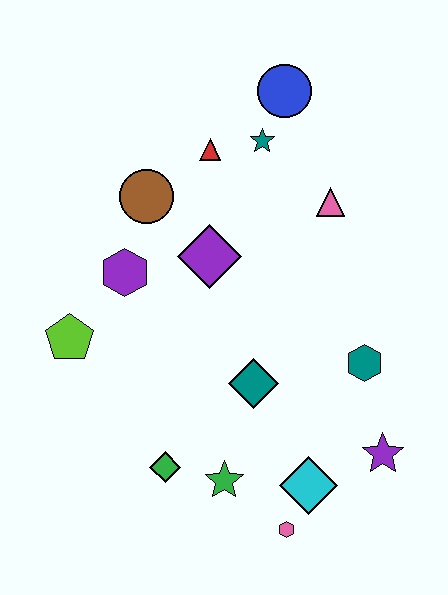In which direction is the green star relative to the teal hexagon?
The green star is to the left of the teal hexagon.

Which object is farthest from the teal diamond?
The blue circle is farthest from the teal diamond.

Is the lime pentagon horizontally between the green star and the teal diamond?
No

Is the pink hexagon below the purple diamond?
Yes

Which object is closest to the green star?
The green diamond is closest to the green star.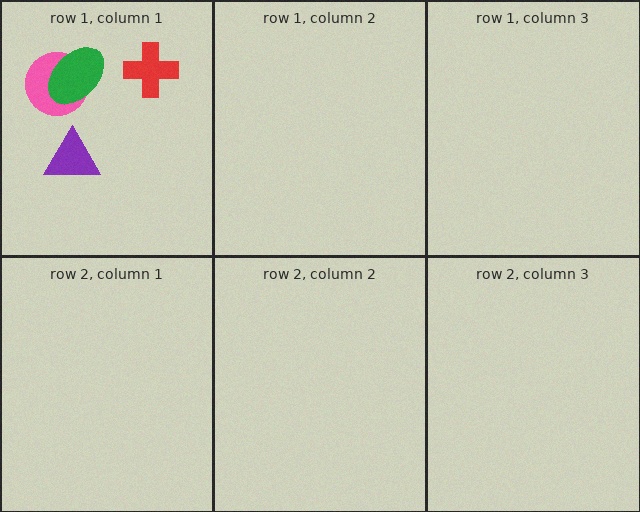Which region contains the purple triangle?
The row 1, column 1 region.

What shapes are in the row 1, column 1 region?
The red cross, the purple triangle, the pink circle, the green ellipse.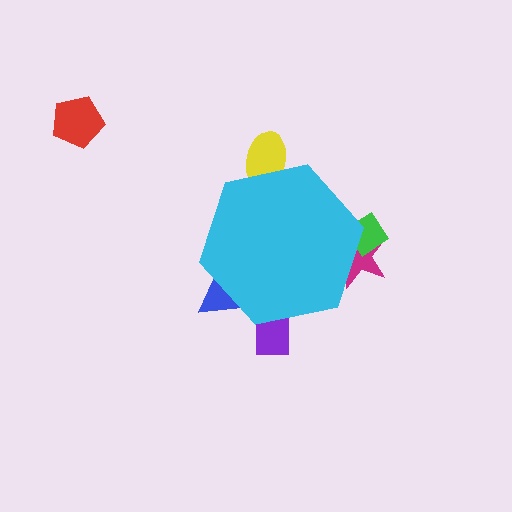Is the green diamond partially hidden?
Yes, the green diamond is partially hidden behind the cyan hexagon.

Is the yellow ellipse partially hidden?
Yes, the yellow ellipse is partially hidden behind the cyan hexagon.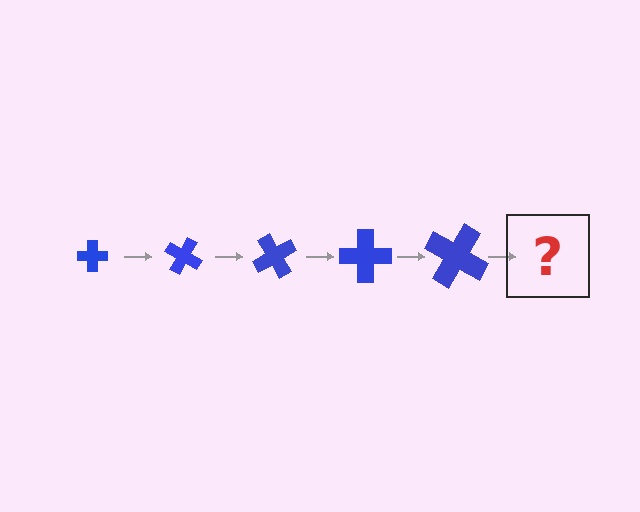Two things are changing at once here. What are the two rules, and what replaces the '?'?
The two rules are that the cross grows larger each step and it rotates 30 degrees each step. The '?' should be a cross, larger than the previous one and rotated 150 degrees from the start.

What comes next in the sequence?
The next element should be a cross, larger than the previous one and rotated 150 degrees from the start.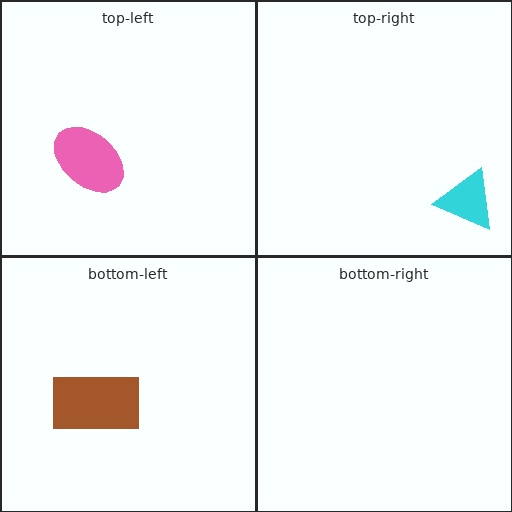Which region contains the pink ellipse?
The top-left region.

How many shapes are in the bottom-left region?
1.